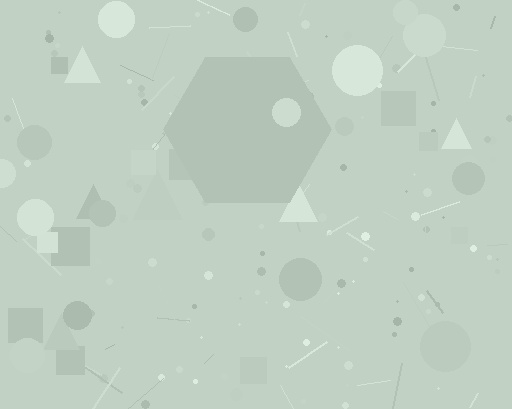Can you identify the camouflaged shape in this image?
The camouflaged shape is a hexagon.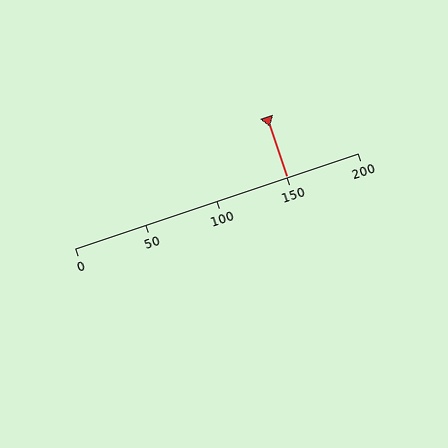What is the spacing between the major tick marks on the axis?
The major ticks are spaced 50 apart.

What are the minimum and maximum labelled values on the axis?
The axis runs from 0 to 200.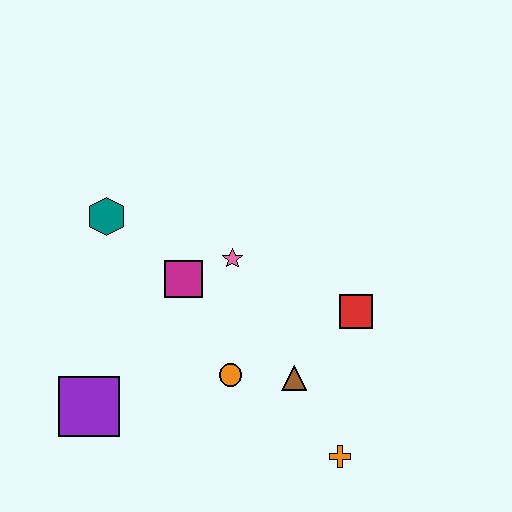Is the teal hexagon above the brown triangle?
Yes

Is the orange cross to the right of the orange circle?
Yes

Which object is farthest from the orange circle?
The teal hexagon is farthest from the orange circle.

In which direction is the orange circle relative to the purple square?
The orange circle is to the right of the purple square.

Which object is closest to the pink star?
The magenta square is closest to the pink star.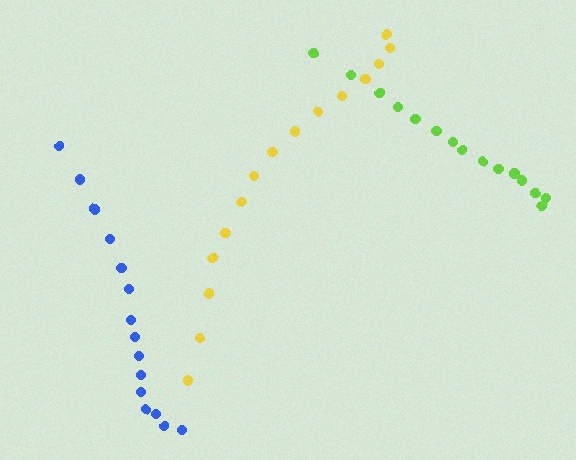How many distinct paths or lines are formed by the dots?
There are 3 distinct paths.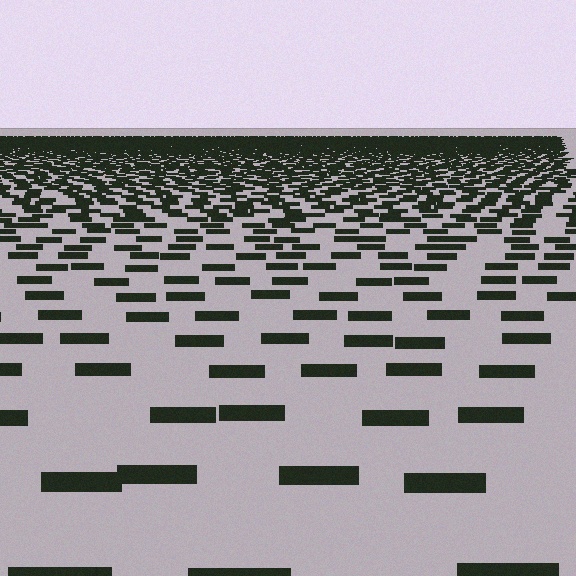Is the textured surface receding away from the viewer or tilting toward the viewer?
The surface is receding away from the viewer. Texture elements get smaller and denser toward the top.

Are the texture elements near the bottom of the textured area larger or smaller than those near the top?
Larger. Near the bottom, elements are closer to the viewer and appear at a bigger on-screen size.